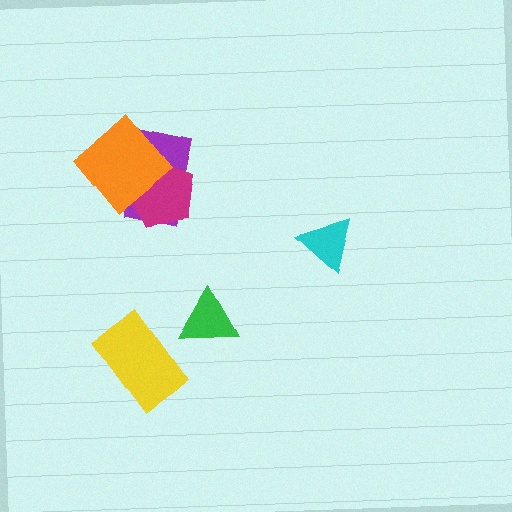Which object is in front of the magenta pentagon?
The orange diamond is in front of the magenta pentagon.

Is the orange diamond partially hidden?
No, no other shape covers it.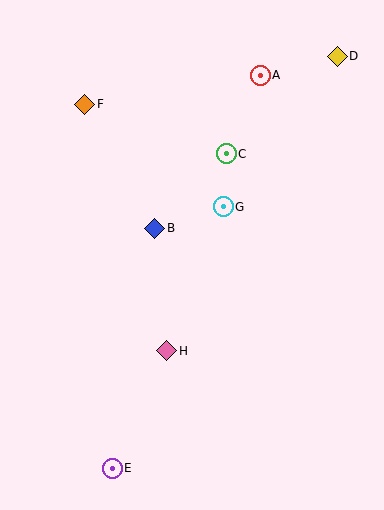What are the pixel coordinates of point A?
Point A is at (260, 75).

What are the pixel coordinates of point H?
Point H is at (167, 351).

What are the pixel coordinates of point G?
Point G is at (223, 207).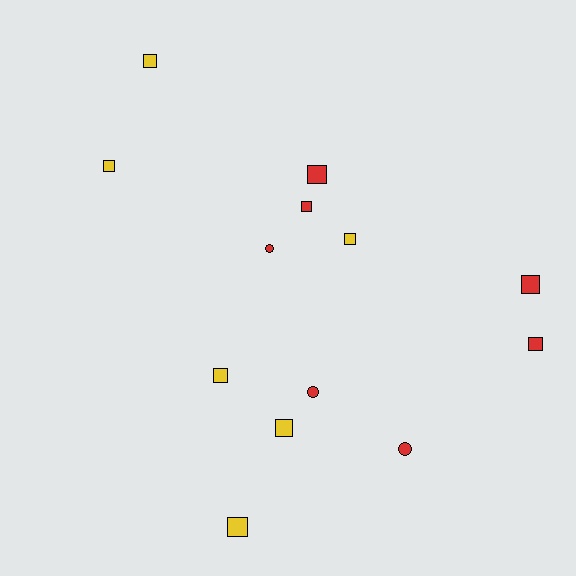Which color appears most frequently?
Red, with 7 objects.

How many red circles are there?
There are 3 red circles.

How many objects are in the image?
There are 13 objects.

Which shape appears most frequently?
Square, with 10 objects.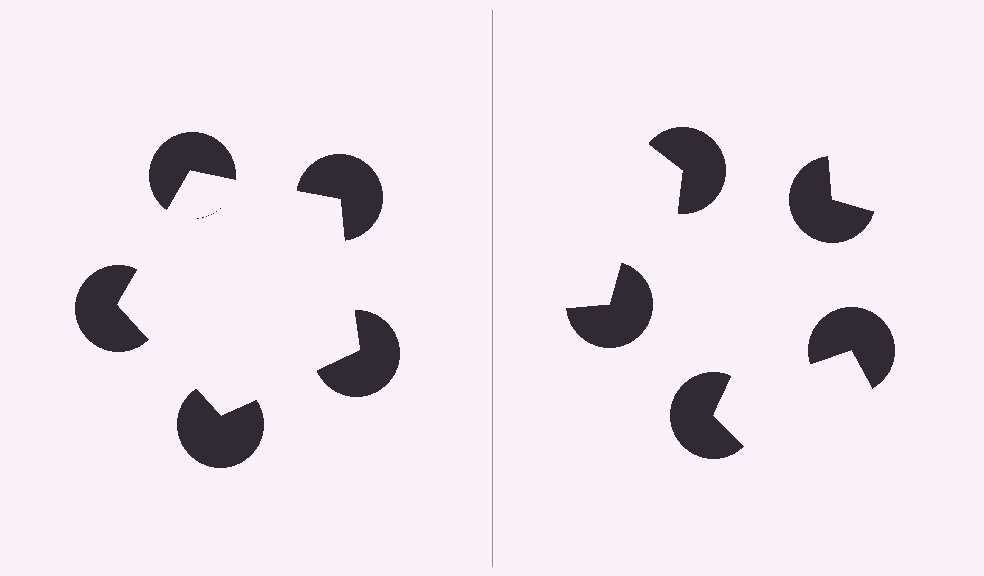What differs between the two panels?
The pac-man discs are positioned identically on both sides; only the wedge orientations differ. On the left they align to a pentagon; on the right they are misaligned.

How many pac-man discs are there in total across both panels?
10 — 5 on each side.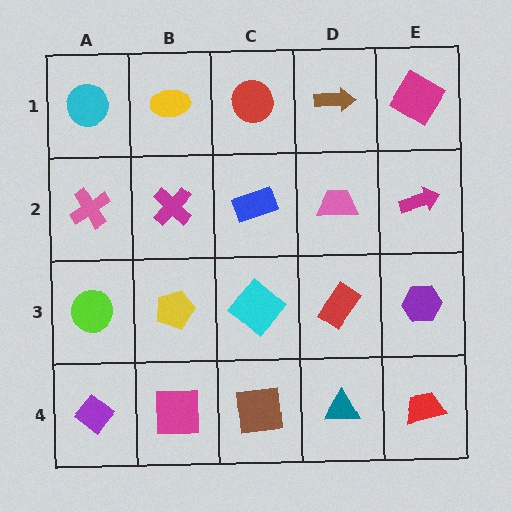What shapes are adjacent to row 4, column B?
A yellow pentagon (row 3, column B), a purple diamond (row 4, column A), a brown square (row 4, column C).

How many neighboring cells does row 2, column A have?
3.